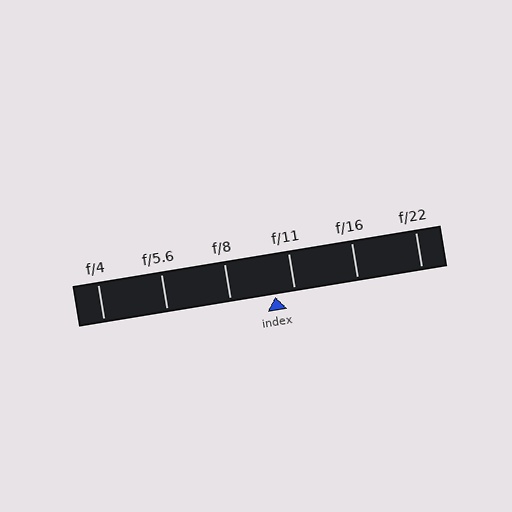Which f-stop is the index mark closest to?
The index mark is closest to f/11.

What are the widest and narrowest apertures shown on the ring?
The widest aperture shown is f/4 and the narrowest is f/22.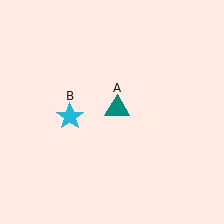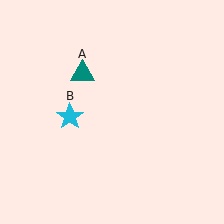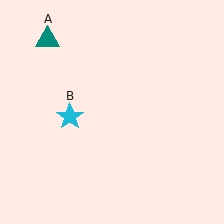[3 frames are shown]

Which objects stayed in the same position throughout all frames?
Cyan star (object B) remained stationary.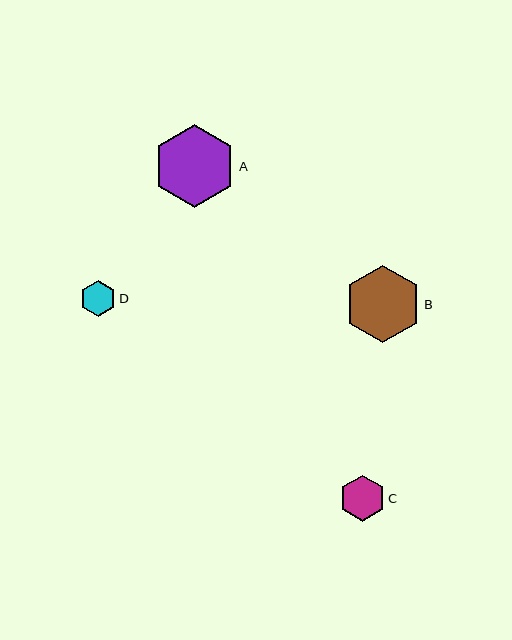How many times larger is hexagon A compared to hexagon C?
Hexagon A is approximately 1.8 times the size of hexagon C.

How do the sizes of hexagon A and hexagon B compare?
Hexagon A and hexagon B are approximately the same size.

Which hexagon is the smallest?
Hexagon D is the smallest with a size of approximately 35 pixels.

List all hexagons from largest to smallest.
From largest to smallest: A, B, C, D.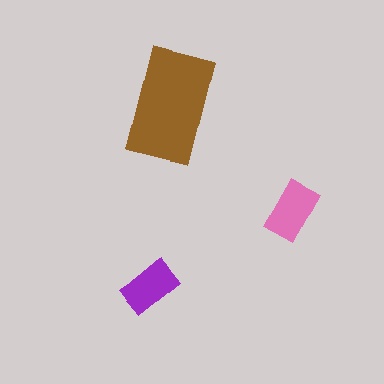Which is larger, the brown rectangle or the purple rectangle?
The brown one.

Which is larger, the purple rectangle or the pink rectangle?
The pink one.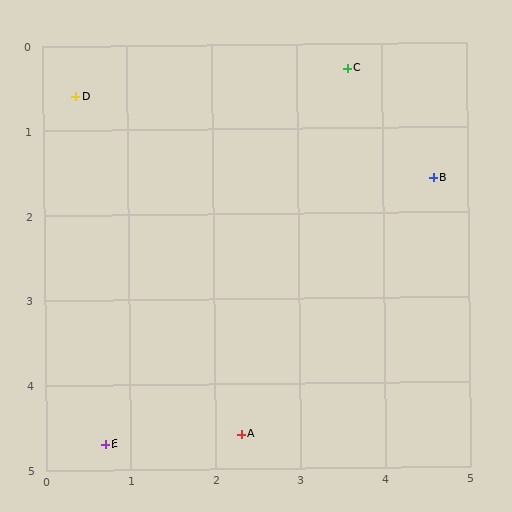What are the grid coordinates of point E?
Point E is at approximately (0.7, 4.7).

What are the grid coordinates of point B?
Point B is at approximately (4.6, 1.6).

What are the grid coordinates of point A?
Point A is at approximately (2.3, 4.6).